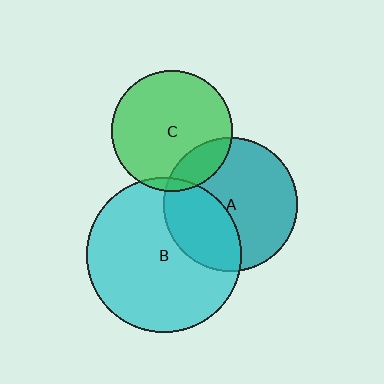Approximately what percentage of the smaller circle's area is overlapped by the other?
Approximately 15%.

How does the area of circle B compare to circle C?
Approximately 1.7 times.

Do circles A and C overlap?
Yes.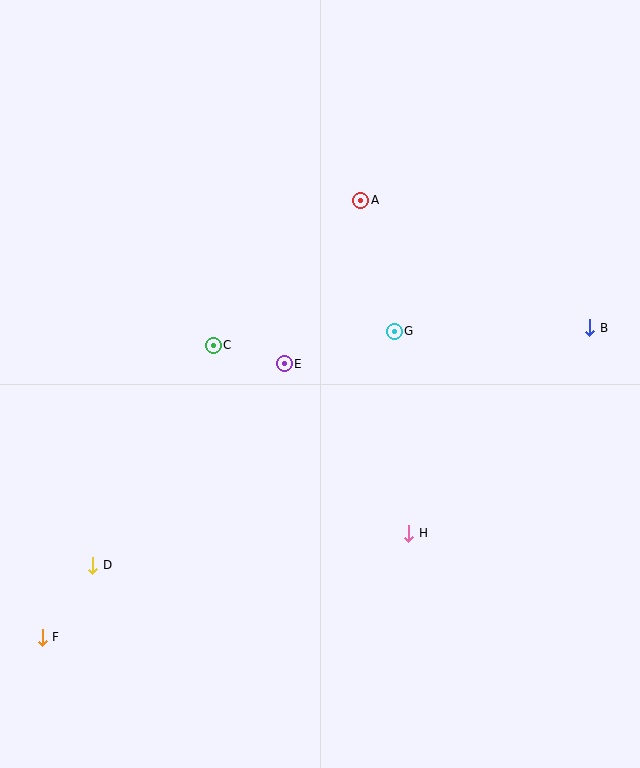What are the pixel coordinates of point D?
Point D is at (93, 565).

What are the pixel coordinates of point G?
Point G is at (394, 331).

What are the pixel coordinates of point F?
Point F is at (42, 637).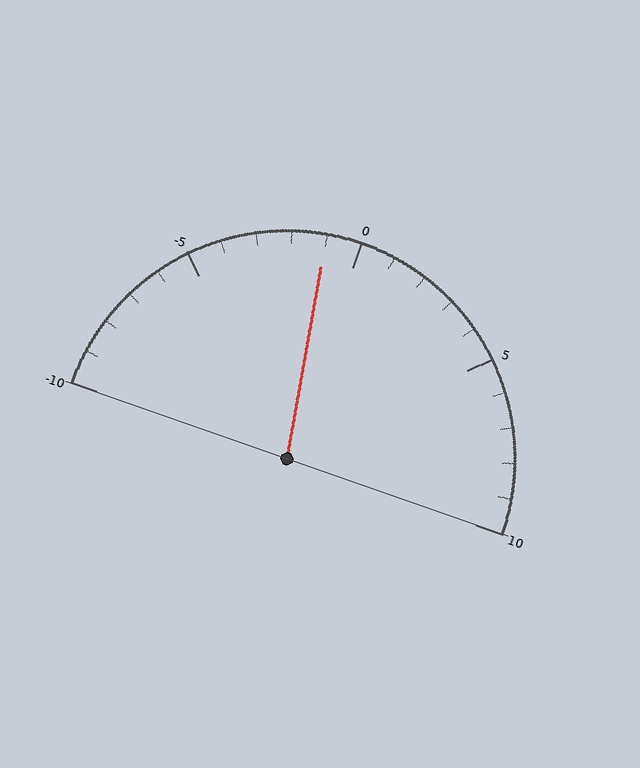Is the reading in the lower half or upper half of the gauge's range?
The reading is in the lower half of the range (-10 to 10).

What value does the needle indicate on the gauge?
The needle indicates approximately -1.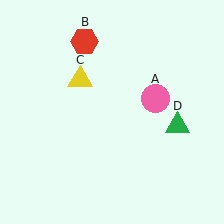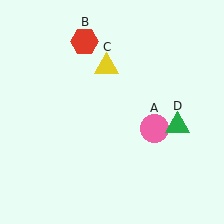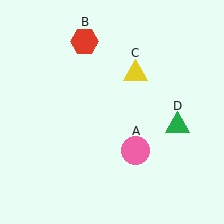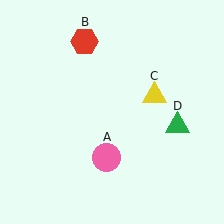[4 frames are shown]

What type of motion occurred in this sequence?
The pink circle (object A), yellow triangle (object C) rotated clockwise around the center of the scene.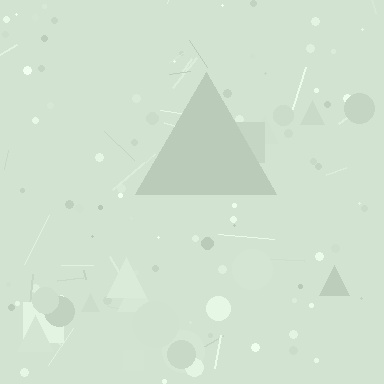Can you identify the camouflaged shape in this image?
The camouflaged shape is a triangle.